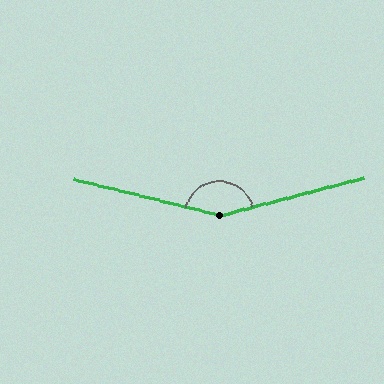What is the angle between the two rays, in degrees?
Approximately 151 degrees.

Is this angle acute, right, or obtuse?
It is obtuse.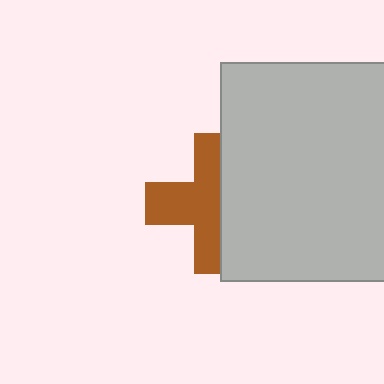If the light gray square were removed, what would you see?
You would see the complete brown cross.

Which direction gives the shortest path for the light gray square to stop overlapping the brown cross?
Moving right gives the shortest separation.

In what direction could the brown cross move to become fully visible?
The brown cross could move left. That would shift it out from behind the light gray square entirely.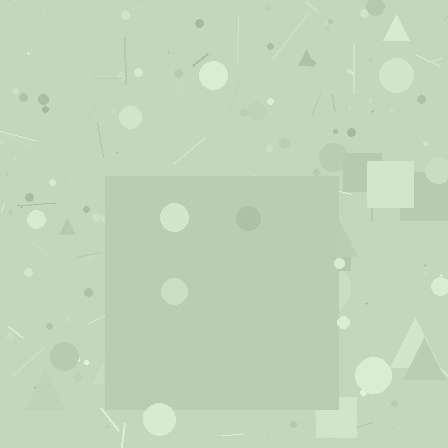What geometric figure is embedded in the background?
A square is embedded in the background.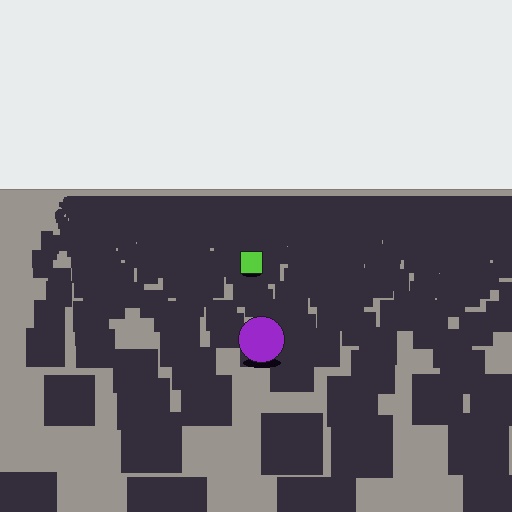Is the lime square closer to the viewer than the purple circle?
No. The purple circle is closer — you can tell from the texture gradient: the ground texture is coarser near it.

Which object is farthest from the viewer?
The lime square is farthest from the viewer. It appears smaller and the ground texture around it is denser.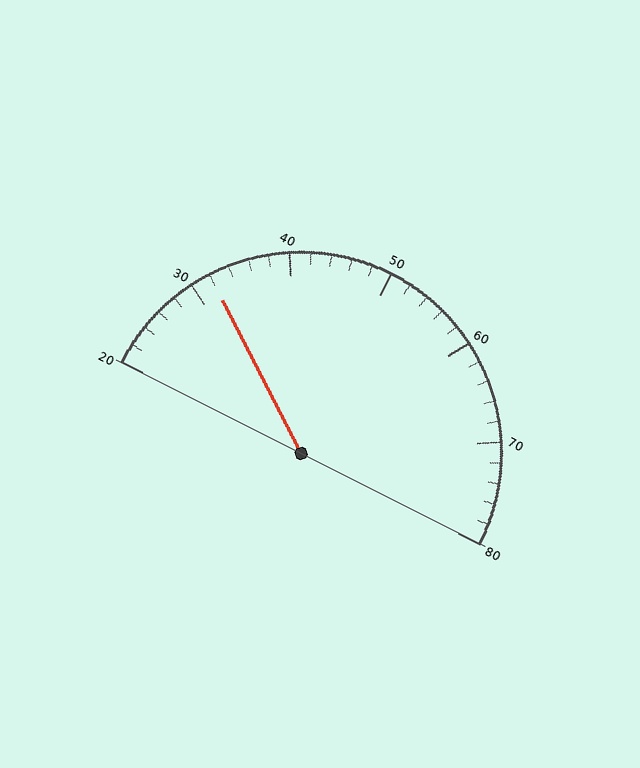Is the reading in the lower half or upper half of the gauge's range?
The reading is in the lower half of the range (20 to 80).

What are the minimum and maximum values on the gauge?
The gauge ranges from 20 to 80.